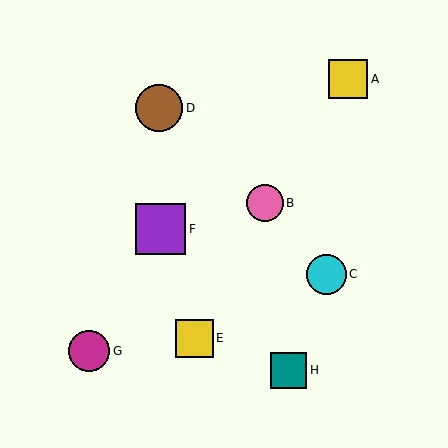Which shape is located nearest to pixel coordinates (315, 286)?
The cyan circle (labeled C) at (326, 274) is nearest to that location.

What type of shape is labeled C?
Shape C is a cyan circle.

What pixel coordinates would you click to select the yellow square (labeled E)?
Click at (194, 338) to select the yellow square E.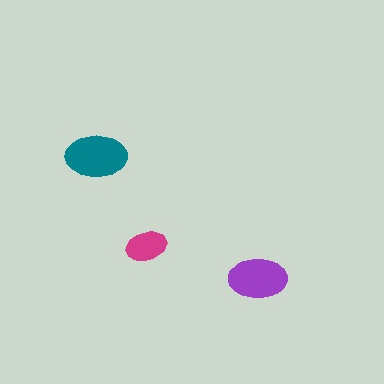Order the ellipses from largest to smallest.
the teal one, the purple one, the magenta one.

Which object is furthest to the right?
The purple ellipse is rightmost.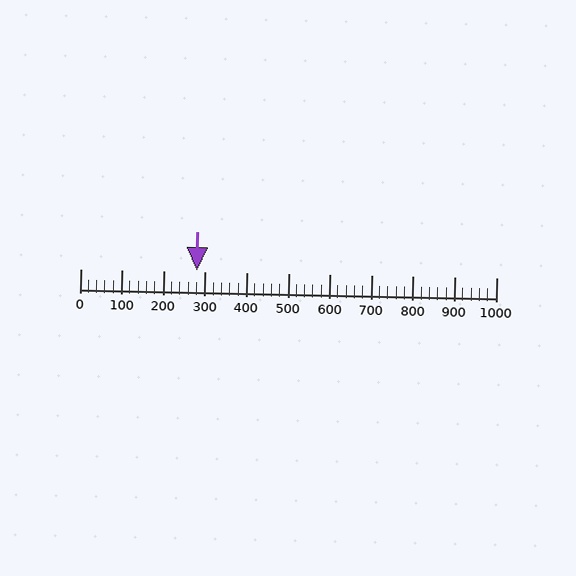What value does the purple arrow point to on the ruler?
The purple arrow points to approximately 280.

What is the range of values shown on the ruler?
The ruler shows values from 0 to 1000.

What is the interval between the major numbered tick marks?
The major tick marks are spaced 100 units apart.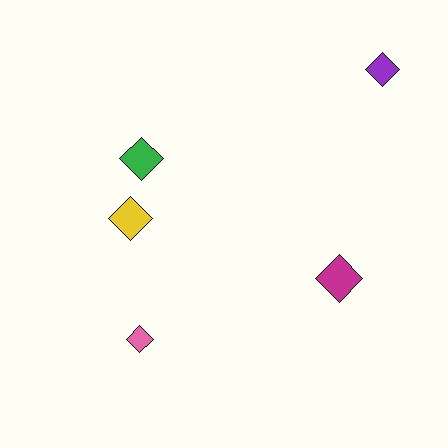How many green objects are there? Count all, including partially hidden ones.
There is 1 green object.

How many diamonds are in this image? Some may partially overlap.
There are 5 diamonds.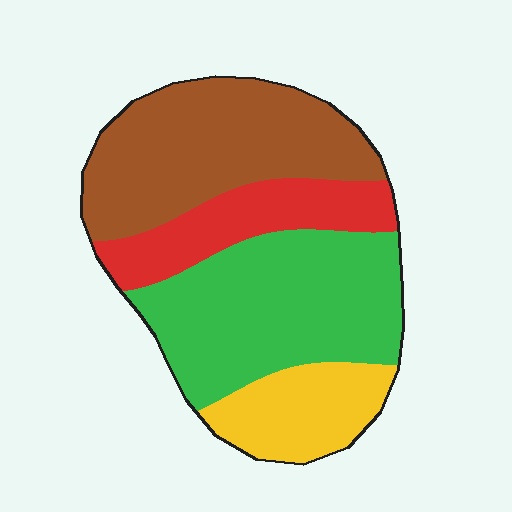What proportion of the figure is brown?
Brown takes up about one third (1/3) of the figure.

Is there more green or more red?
Green.